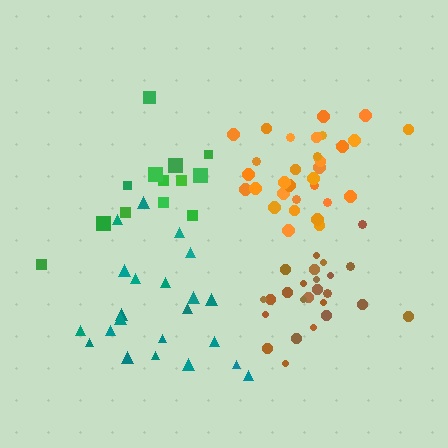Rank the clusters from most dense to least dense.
orange, brown, teal, green.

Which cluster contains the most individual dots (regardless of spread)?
Orange (32).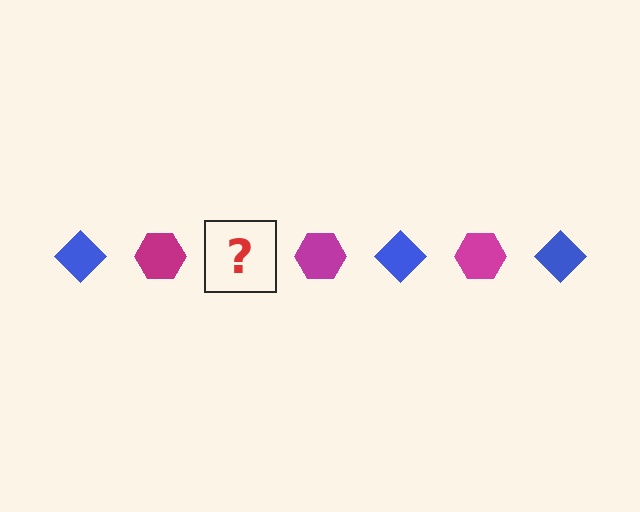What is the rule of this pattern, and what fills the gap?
The rule is that the pattern alternates between blue diamond and magenta hexagon. The gap should be filled with a blue diamond.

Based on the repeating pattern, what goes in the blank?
The blank should be a blue diamond.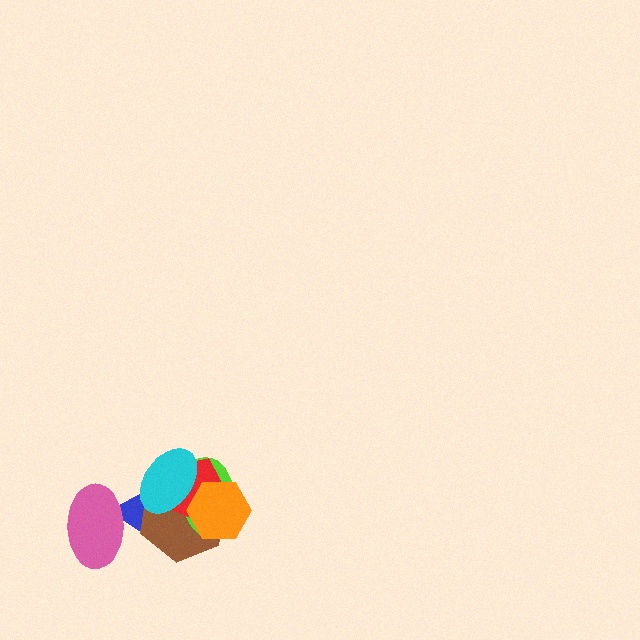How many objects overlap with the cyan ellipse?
5 objects overlap with the cyan ellipse.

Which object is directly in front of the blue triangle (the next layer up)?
The brown hexagon is directly in front of the blue triangle.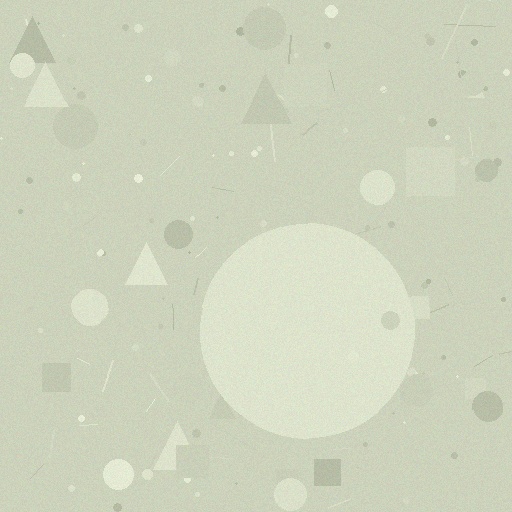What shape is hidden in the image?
A circle is hidden in the image.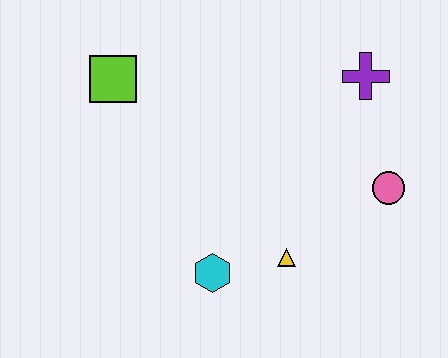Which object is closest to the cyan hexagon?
The yellow triangle is closest to the cyan hexagon.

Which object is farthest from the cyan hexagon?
The purple cross is farthest from the cyan hexagon.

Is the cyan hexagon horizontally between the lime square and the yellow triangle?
Yes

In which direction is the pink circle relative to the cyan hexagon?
The pink circle is to the right of the cyan hexagon.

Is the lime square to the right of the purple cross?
No